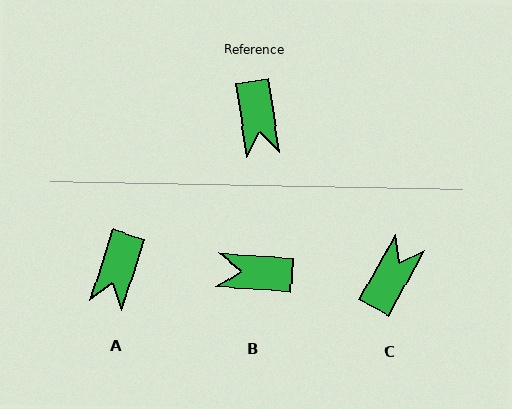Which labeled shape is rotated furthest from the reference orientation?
C, about 143 degrees away.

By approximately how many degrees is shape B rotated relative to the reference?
Approximately 102 degrees clockwise.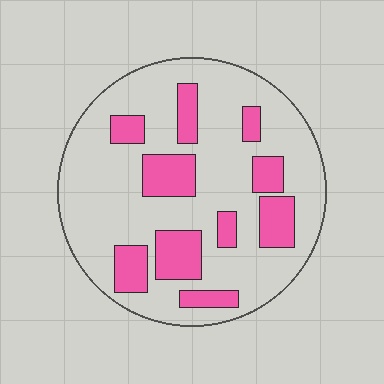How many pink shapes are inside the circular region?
10.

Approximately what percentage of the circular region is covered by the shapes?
Approximately 25%.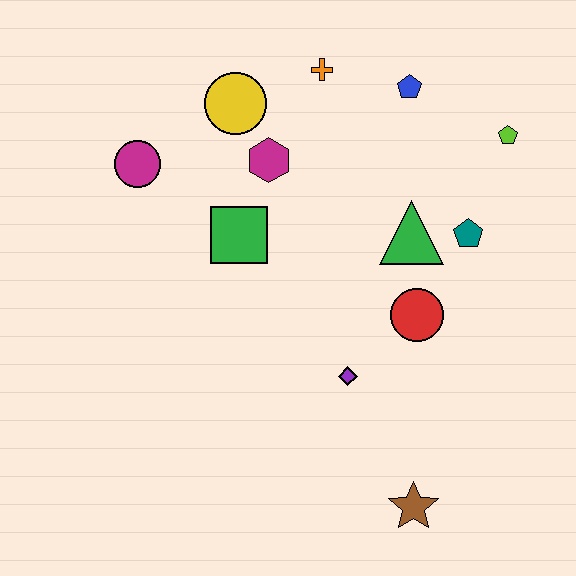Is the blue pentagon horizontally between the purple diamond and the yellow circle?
No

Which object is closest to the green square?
The magenta hexagon is closest to the green square.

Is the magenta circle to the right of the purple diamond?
No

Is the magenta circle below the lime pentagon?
Yes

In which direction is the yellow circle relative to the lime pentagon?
The yellow circle is to the left of the lime pentagon.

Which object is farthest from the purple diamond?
The orange cross is farthest from the purple diamond.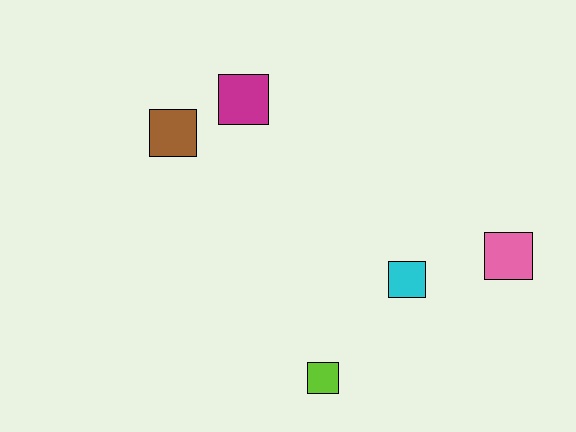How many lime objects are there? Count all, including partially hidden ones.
There is 1 lime object.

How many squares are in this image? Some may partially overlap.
There are 5 squares.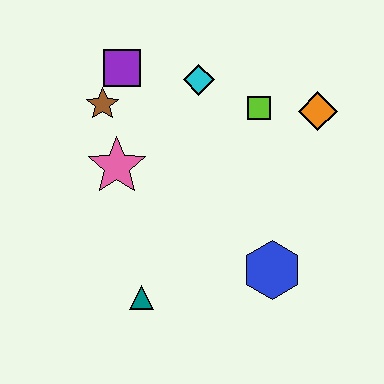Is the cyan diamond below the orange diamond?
No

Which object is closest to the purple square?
The brown star is closest to the purple square.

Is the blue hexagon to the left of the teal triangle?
No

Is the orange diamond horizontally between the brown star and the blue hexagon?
No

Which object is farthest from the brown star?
The blue hexagon is farthest from the brown star.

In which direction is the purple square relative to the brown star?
The purple square is above the brown star.